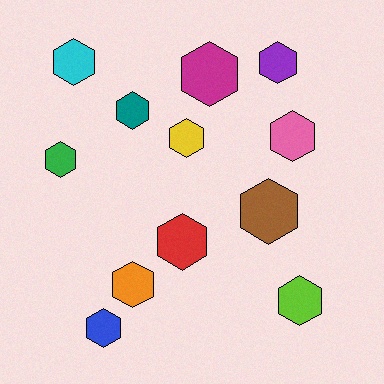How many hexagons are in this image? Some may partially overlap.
There are 12 hexagons.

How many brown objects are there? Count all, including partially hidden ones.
There is 1 brown object.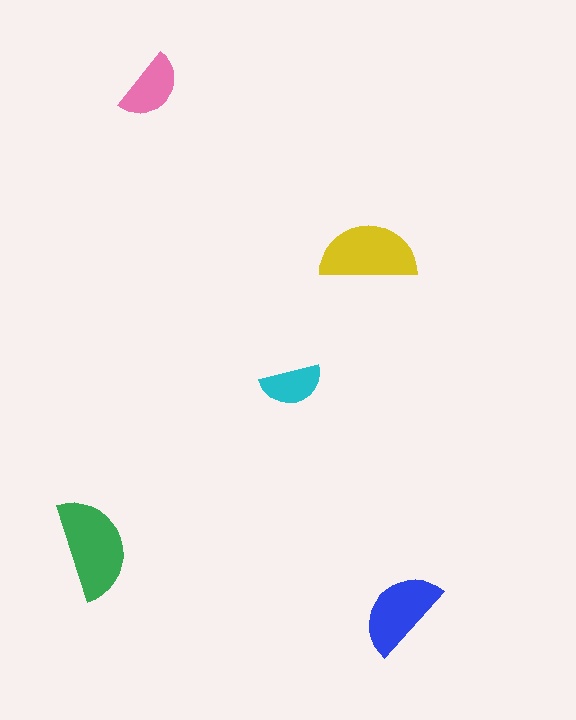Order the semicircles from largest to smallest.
the green one, the yellow one, the blue one, the pink one, the cyan one.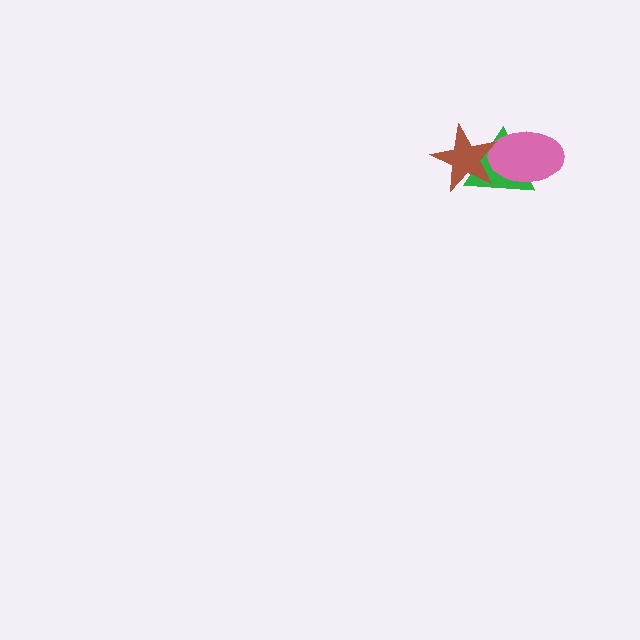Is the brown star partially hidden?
No, no other shape covers it.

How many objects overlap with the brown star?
2 objects overlap with the brown star.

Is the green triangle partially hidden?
Yes, it is partially covered by another shape.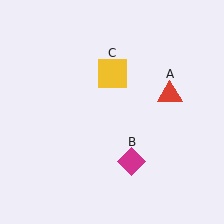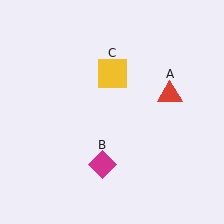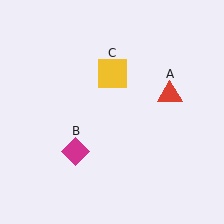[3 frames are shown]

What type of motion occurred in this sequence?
The magenta diamond (object B) rotated clockwise around the center of the scene.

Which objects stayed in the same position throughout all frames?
Red triangle (object A) and yellow square (object C) remained stationary.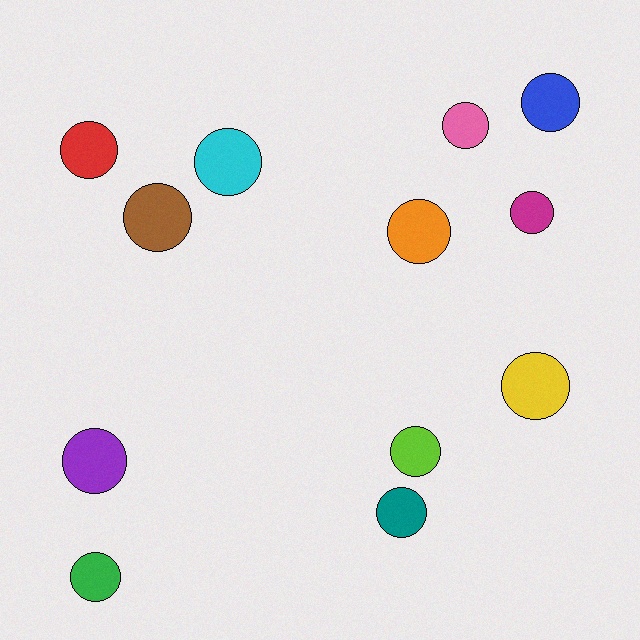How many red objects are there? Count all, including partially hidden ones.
There is 1 red object.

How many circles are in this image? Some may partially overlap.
There are 12 circles.